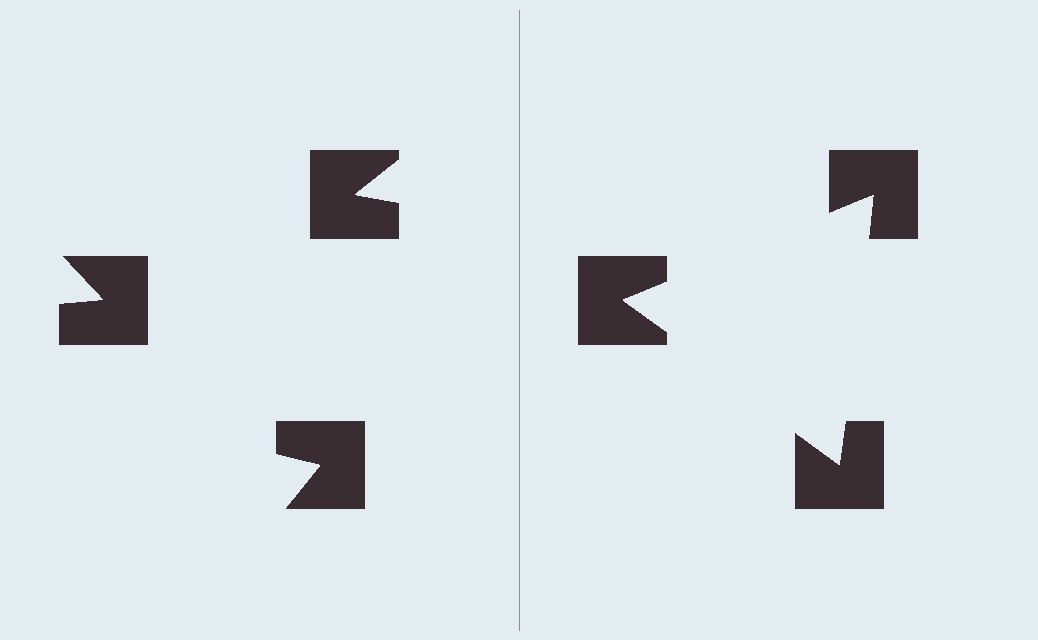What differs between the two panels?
The notched squares are positioned identically on both sides; only the wedge orientations differ. On the right they align to a triangle; on the left they are misaligned.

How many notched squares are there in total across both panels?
6 — 3 on each side.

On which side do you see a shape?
An illusory triangle appears on the right side. On the left side the wedge cuts are rotated, so no coherent shape forms.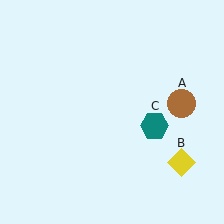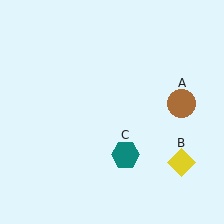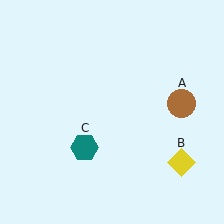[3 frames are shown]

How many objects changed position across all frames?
1 object changed position: teal hexagon (object C).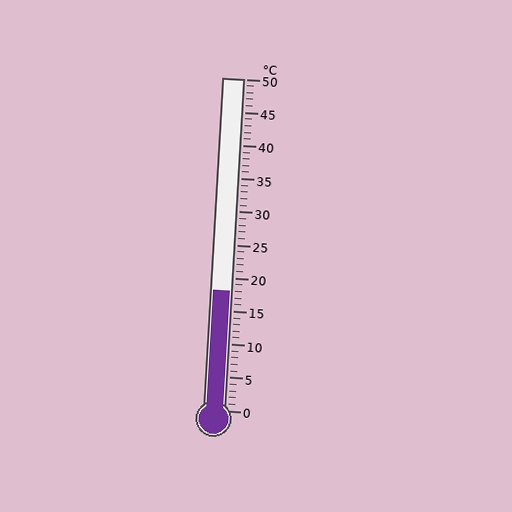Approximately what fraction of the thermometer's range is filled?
The thermometer is filled to approximately 35% of its range.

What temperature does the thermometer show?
The thermometer shows approximately 18°C.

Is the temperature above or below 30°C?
The temperature is below 30°C.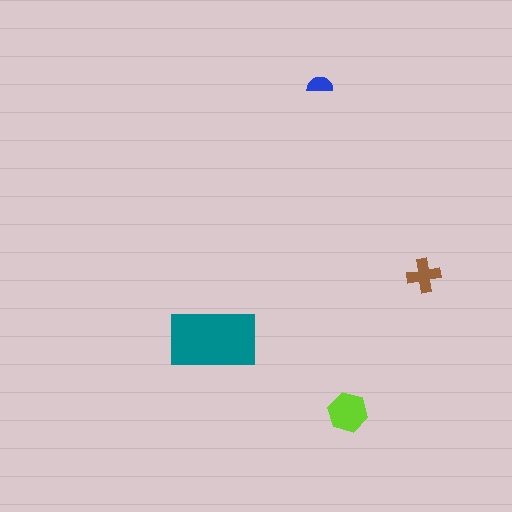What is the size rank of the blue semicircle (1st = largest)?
4th.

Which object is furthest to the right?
The brown cross is rightmost.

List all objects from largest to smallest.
The teal rectangle, the lime hexagon, the brown cross, the blue semicircle.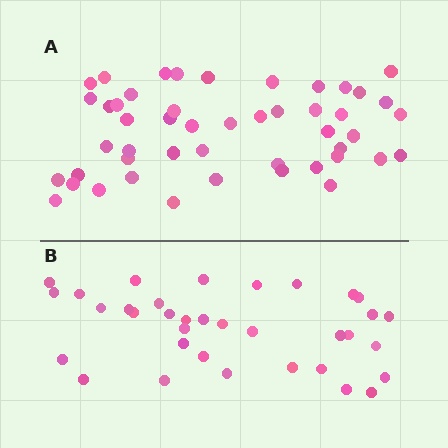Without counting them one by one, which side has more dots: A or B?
Region A (the top region) has more dots.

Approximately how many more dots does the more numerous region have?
Region A has approximately 15 more dots than region B.